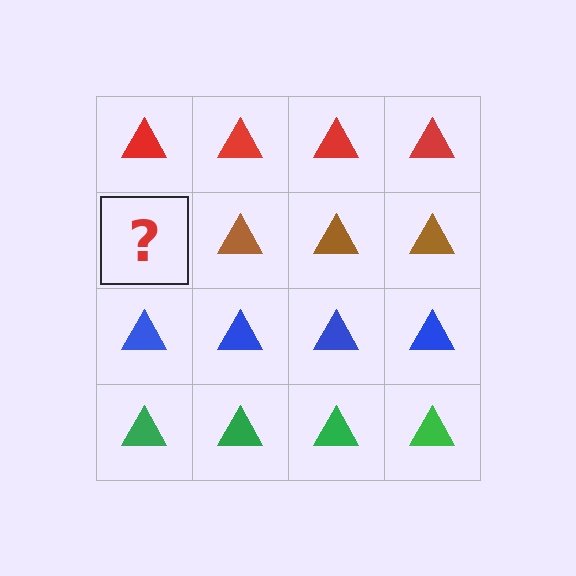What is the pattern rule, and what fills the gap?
The rule is that each row has a consistent color. The gap should be filled with a brown triangle.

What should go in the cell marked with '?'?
The missing cell should contain a brown triangle.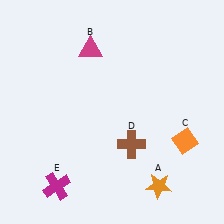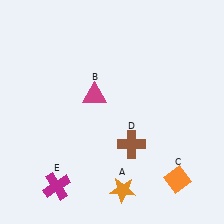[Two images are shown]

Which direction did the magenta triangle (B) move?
The magenta triangle (B) moved down.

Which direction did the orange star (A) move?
The orange star (A) moved left.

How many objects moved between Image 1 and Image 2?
3 objects moved between the two images.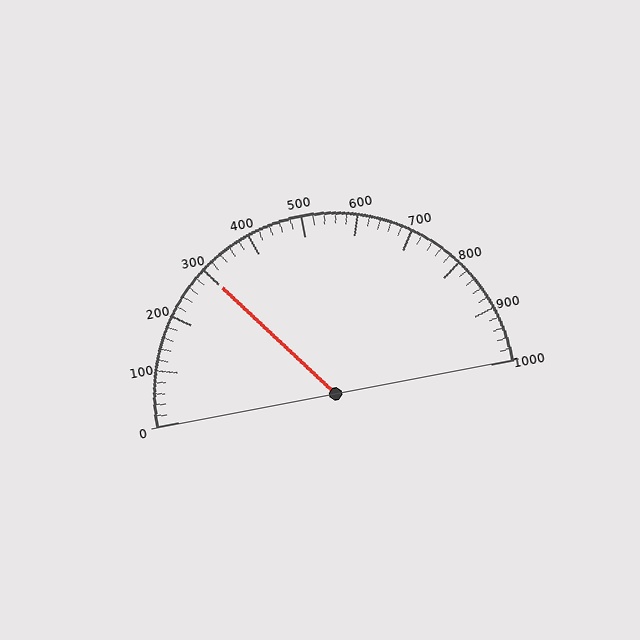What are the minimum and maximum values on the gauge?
The gauge ranges from 0 to 1000.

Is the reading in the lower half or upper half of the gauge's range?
The reading is in the lower half of the range (0 to 1000).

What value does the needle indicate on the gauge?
The needle indicates approximately 300.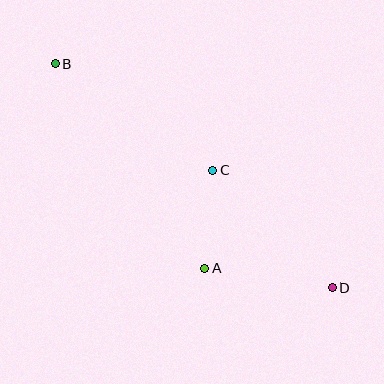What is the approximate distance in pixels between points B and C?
The distance between B and C is approximately 191 pixels.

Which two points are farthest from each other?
Points B and D are farthest from each other.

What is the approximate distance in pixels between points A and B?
The distance between A and B is approximately 254 pixels.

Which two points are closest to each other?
Points A and C are closest to each other.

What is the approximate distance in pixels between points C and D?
The distance between C and D is approximately 167 pixels.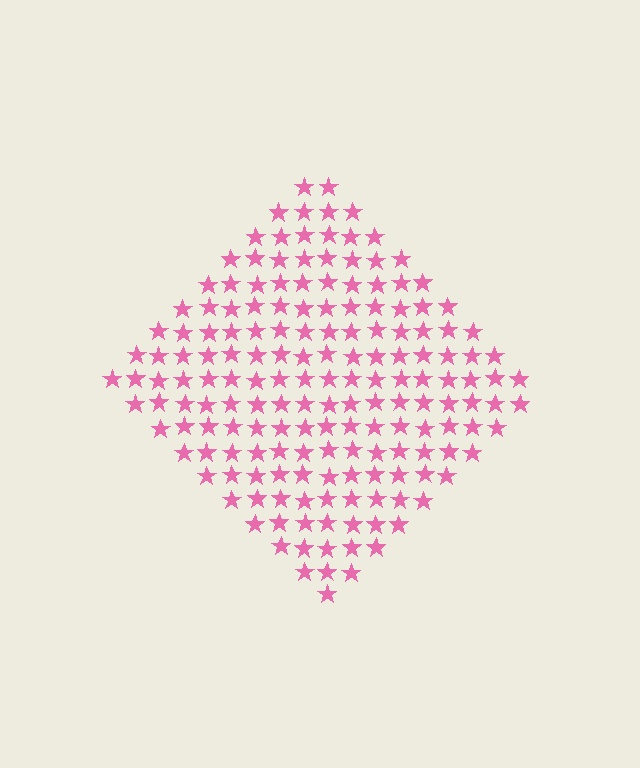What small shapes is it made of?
It is made of small stars.